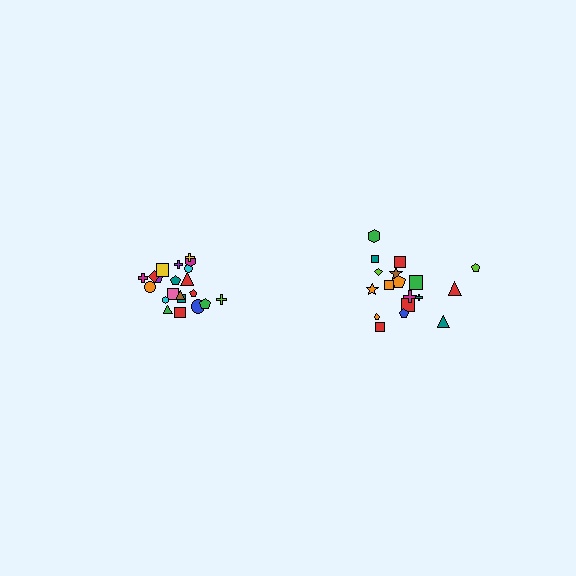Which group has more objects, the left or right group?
The left group.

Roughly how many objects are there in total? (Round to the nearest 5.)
Roughly 40 objects in total.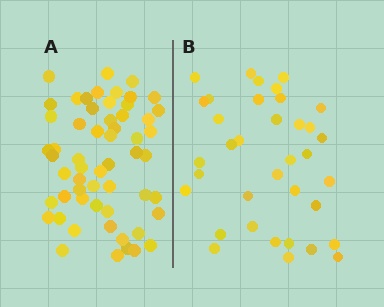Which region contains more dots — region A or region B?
Region A (the left region) has more dots.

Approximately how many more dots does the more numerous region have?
Region A has approximately 20 more dots than region B.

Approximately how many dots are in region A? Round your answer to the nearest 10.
About 60 dots. (The exact count is 57, which rounds to 60.)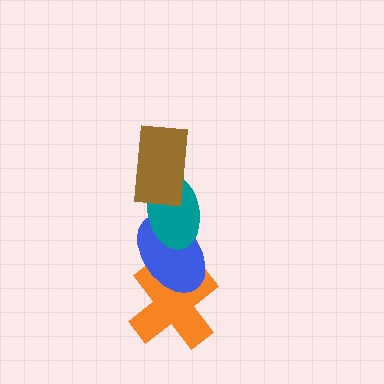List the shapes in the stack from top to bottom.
From top to bottom: the brown rectangle, the teal ellipse, the blue ellipse, the orange cross.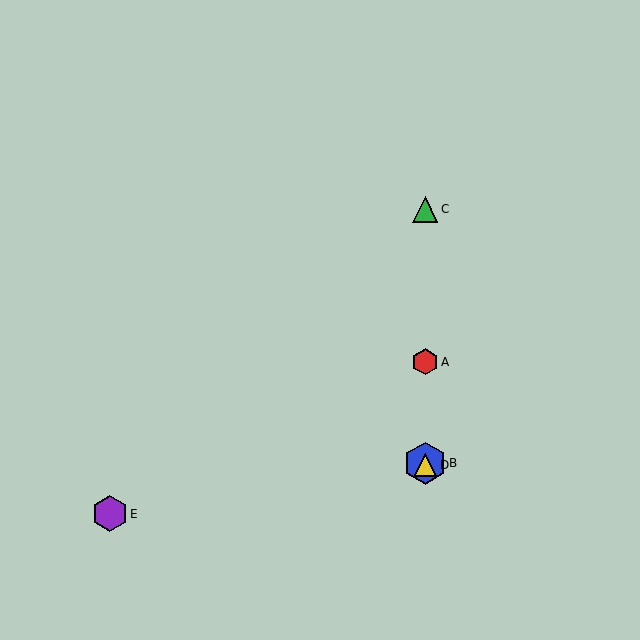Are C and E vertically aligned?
No, C is at x≈425 and E is at x≈110.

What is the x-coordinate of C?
Object C is at x≈425.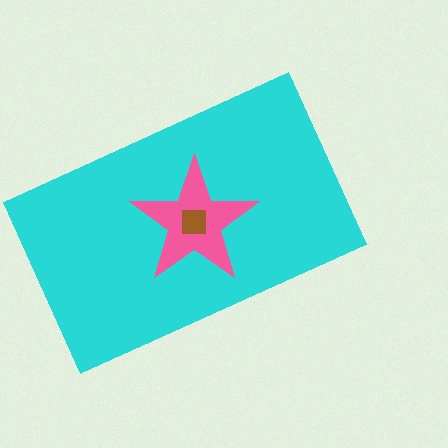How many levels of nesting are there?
3.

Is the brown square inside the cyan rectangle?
Yes.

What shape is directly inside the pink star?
The brown square.